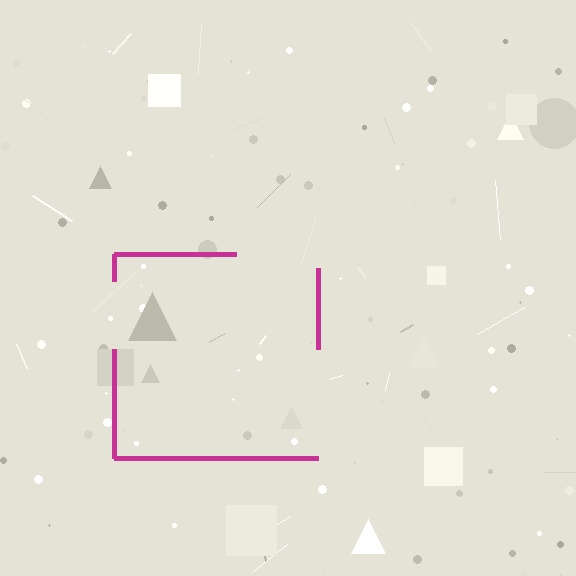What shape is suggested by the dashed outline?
The dashed outline suggests a square.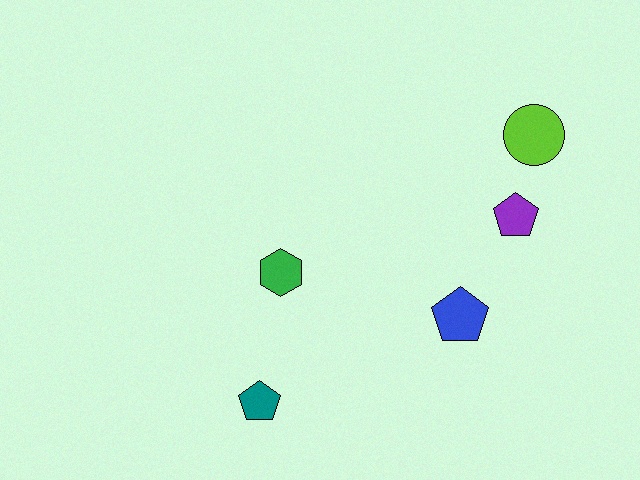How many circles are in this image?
There is 1 circle.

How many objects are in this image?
There are 5 objects.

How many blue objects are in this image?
There is 1 blue object.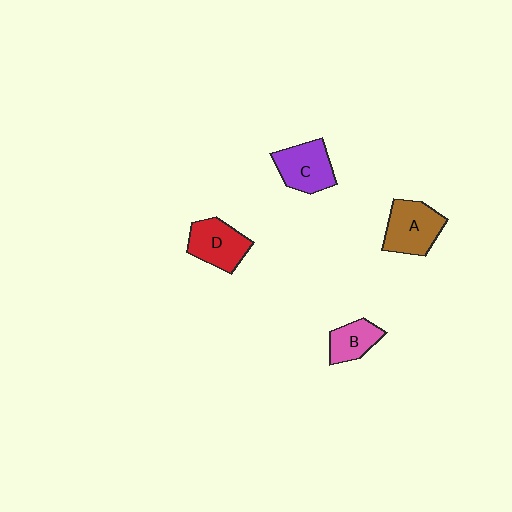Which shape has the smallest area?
Shape B (pink).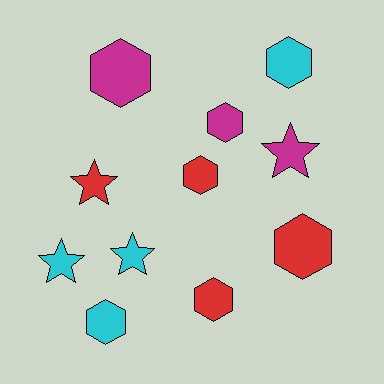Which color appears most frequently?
Red, with 4 objects.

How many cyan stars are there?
There are 2 cyan stars.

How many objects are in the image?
There are 11 objects.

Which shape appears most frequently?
Hexagon, with 7 objects.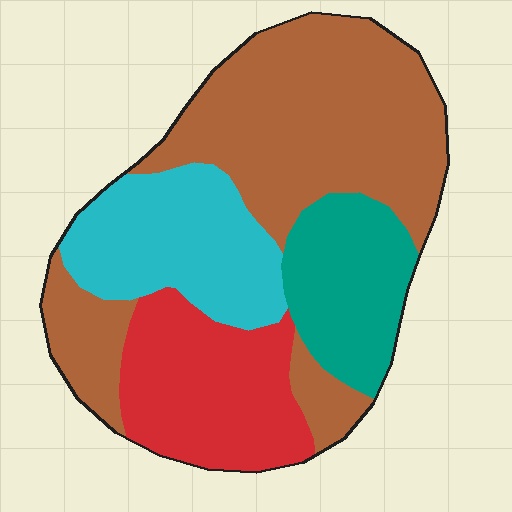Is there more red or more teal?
Red.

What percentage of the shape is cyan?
Cyan covers around 20% of the shape.